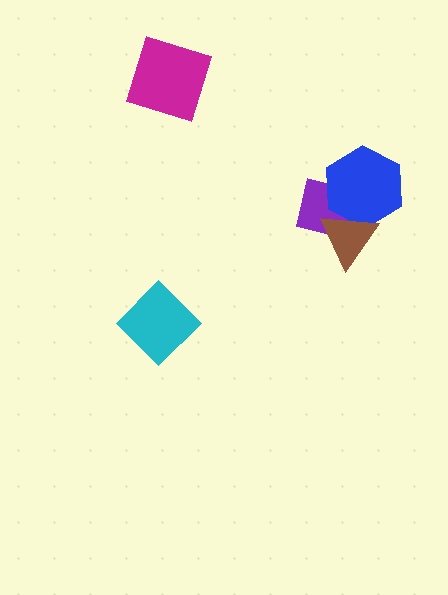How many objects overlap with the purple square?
2 objects overlap with the purple square.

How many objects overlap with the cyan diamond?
0 objects overlap with the cyan diamond.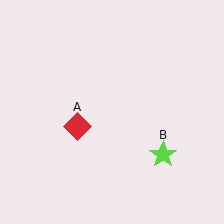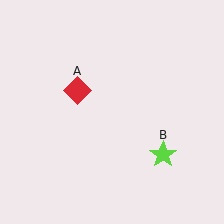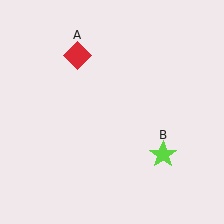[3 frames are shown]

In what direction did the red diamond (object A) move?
The red diamond (object A) moved up.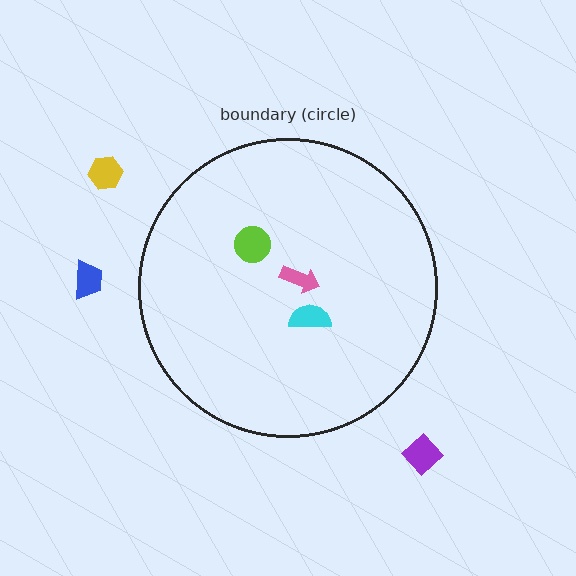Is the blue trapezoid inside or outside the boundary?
Outside.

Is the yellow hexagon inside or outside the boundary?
Outside.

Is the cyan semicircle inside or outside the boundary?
Inside.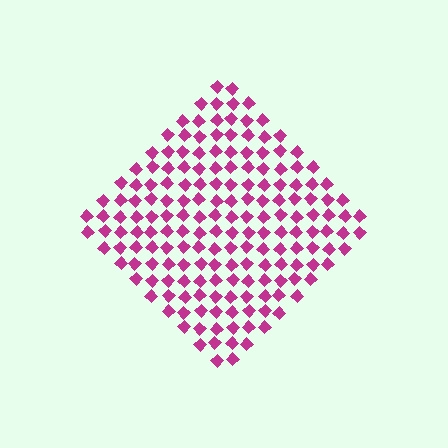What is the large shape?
The large shape is a diamond.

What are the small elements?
The small elements are diamonds.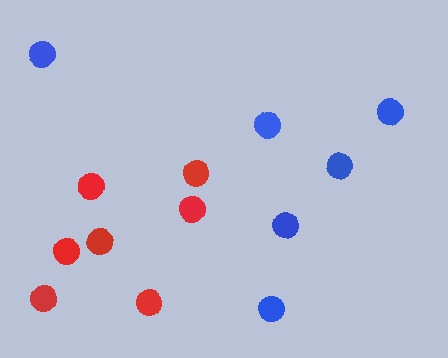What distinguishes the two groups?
There are 2 groups: one group of blue circles (6) and one group of red circles (7).